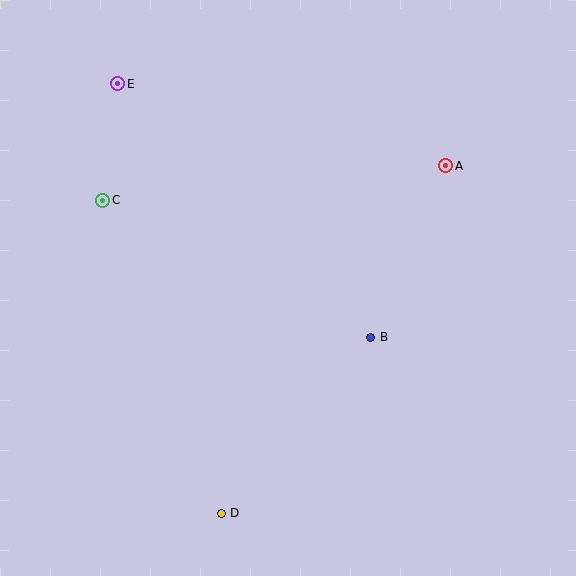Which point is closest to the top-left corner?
Point E is closest to the top-left corner.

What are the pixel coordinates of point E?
Point E is at (118, 84).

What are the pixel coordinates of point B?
Point B is at (371, 337).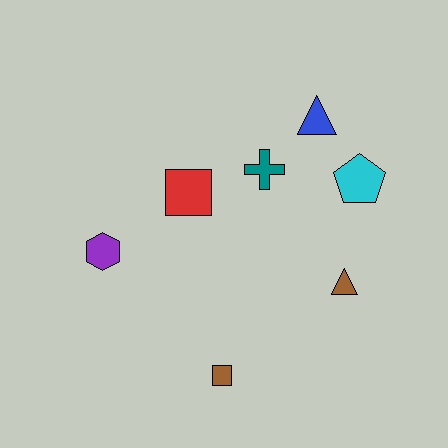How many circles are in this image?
There are no circles.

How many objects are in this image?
There are 7 objects.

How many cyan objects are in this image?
There is 1 cyan object.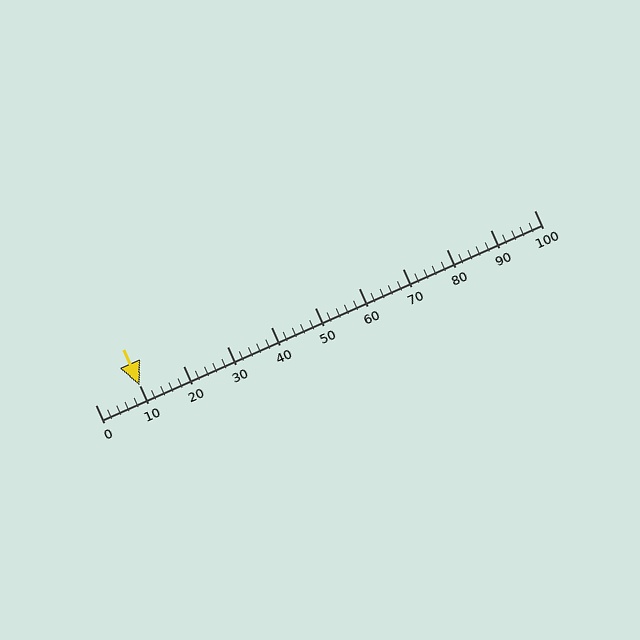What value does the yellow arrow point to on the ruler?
The yellow arrow points to approximately 10.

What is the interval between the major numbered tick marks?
The major tick marks are spaced 10 units apart.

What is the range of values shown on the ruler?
The ruler shows values from 0 to 100.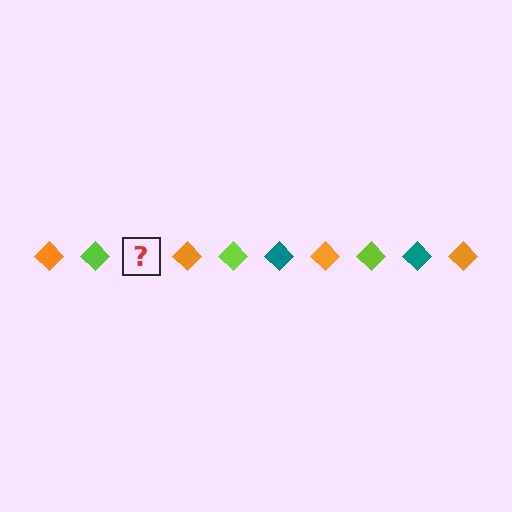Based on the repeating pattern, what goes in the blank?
The blank should be a teal diamond.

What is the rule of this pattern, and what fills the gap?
The rule is that the pattern cycles through orange, lime, teal diamonds. The gap should be filled with a teal diamond.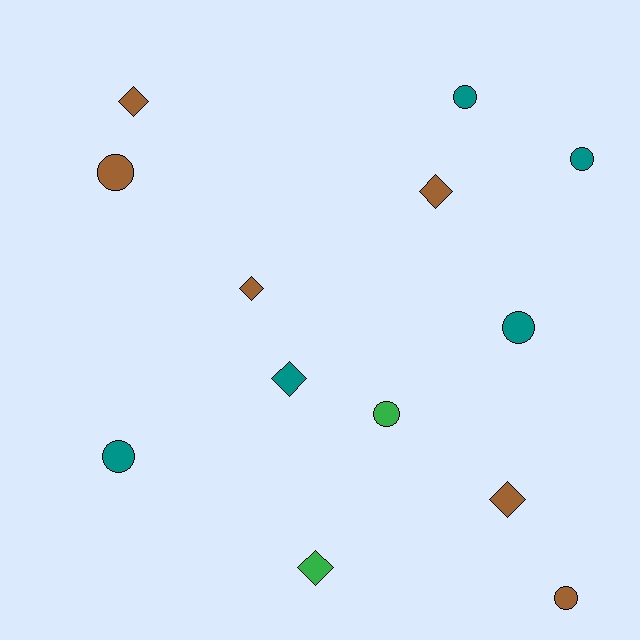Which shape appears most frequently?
Circle, with 7 objects.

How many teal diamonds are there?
There is 1 teal diamond.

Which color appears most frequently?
Brown, with 6 objects.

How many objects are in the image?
There are 13 objects.